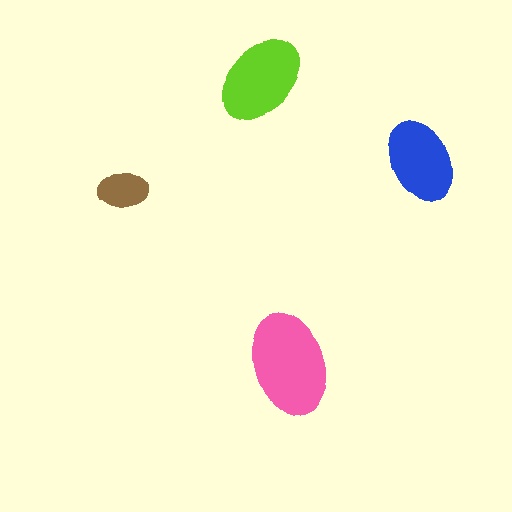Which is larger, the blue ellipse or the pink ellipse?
The pink one.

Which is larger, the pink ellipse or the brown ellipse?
The pink one.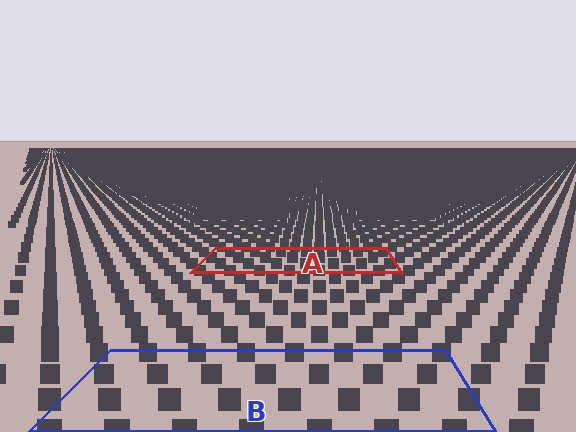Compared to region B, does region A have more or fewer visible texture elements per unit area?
Region A has more texture elements per unit area — they are packed more densely because it is farther away.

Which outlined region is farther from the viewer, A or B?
Region A is farther from the viewer — the texture elements inside it appear smaller and more densely packed.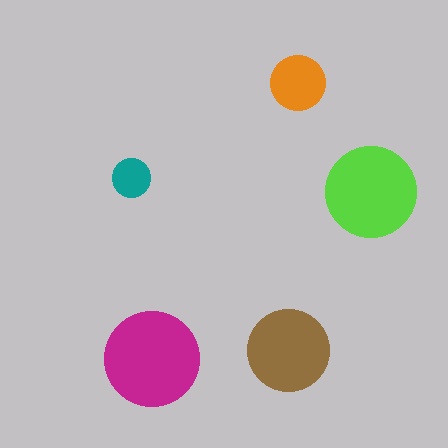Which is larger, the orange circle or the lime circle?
The lime one.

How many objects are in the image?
There are 5 objects in the image.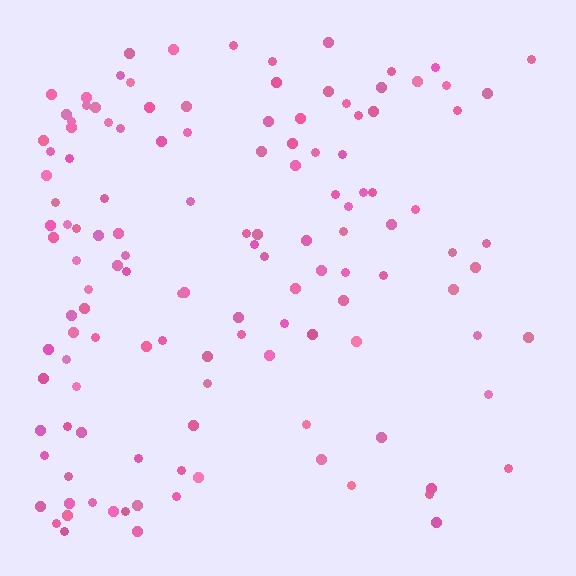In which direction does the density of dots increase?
From right to left, with the left side densest.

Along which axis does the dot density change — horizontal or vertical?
Horizontal.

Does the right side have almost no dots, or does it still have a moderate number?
Still a moderate number, just noticeably fewer than the left.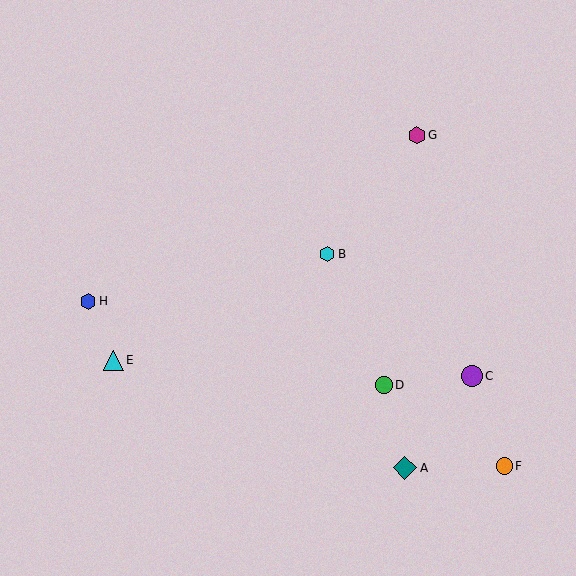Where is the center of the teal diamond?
The center of the teal diamond is at (405, 468).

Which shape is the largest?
The teal diamond (labeled A) is the largest.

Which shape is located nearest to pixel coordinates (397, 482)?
The teal diamond (labeled A) at (405, 468) is nearest to that location.